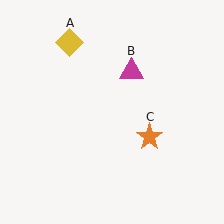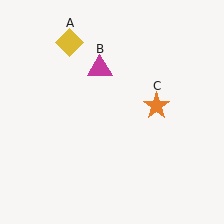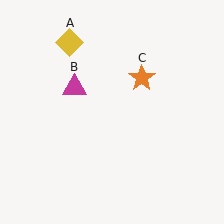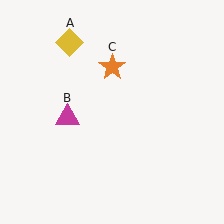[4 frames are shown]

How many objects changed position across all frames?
2 objects changed position: magenta triangle (object B), orange star (object C).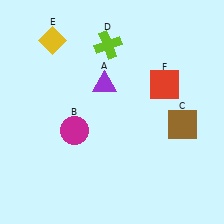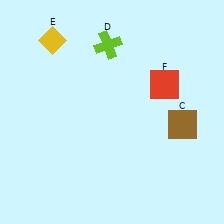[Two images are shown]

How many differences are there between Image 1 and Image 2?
There are 2 differences between the two images.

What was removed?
The magenta circle (B), the purple triangle (A) were removed in Image 2.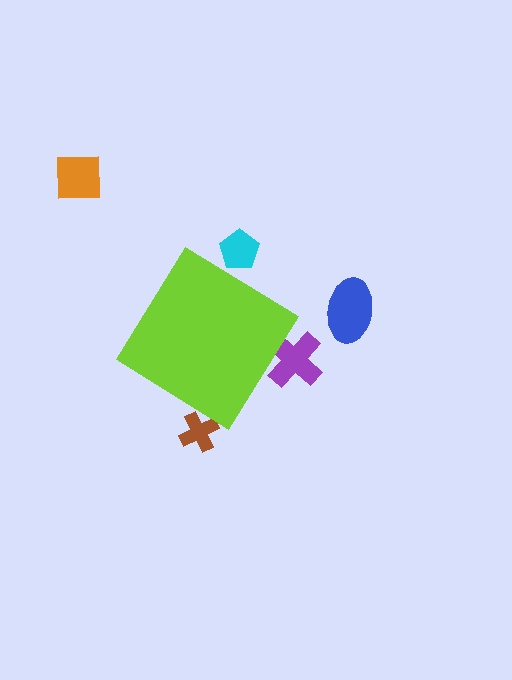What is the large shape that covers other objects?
A lime diamond.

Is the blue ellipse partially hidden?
No, the blue ellipse is fully visible.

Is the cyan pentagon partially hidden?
Yes, the cyan pentagon is partially hidden behind the lime diamond.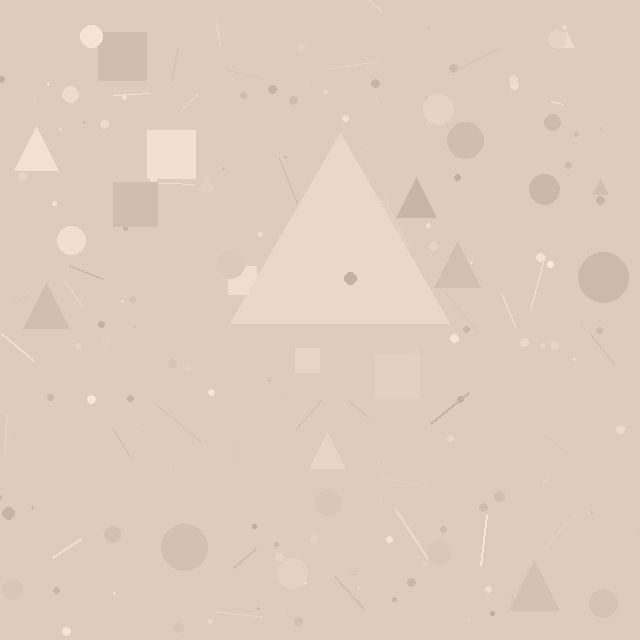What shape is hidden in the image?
A triangle is hidden in the image.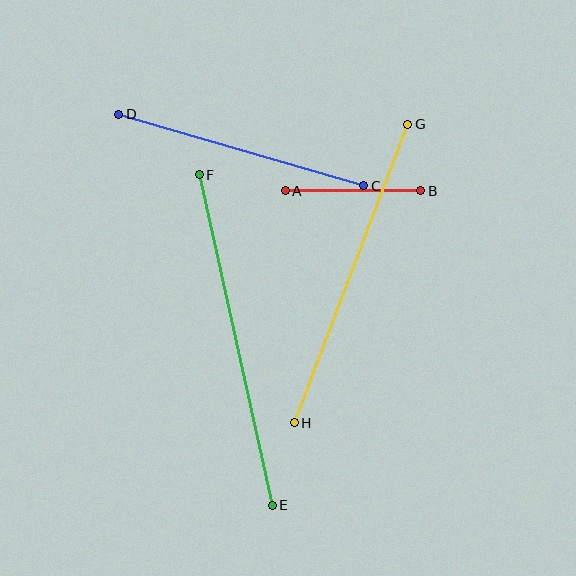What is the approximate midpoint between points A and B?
The midpoint is at approximately (353, 191) pixels.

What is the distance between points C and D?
The distance is approximately 255 pixels.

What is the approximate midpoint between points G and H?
The midpoint is at approximately (351, 274) pixels.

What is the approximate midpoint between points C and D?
The midpoint is at approximately (241, 150) pixels.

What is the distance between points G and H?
The distance is approximately 319 pixels.